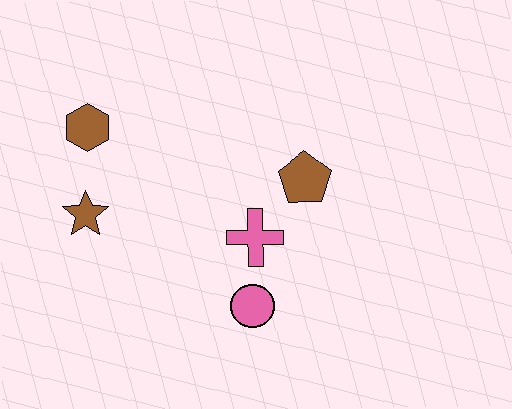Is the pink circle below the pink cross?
Yes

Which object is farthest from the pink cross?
The brown hexagon is farthest from the pink cross.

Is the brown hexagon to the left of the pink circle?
Yes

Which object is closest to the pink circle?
The pink cross is closest to the pink circle.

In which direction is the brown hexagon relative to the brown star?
The brown hexagon is above the brown star.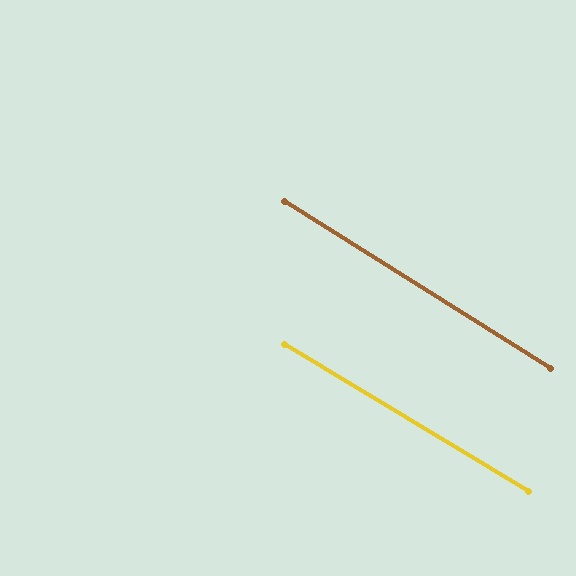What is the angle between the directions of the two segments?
Approximately 1 degree.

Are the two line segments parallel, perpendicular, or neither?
Parallel — their directions differ by only 1.0°.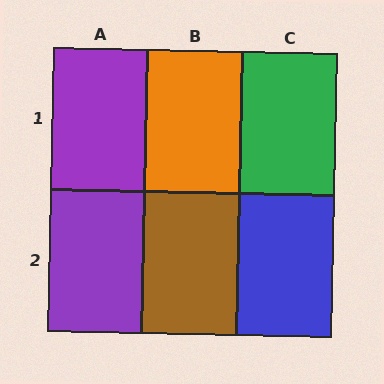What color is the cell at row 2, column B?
Brown.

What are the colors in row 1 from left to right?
Purple, orange, green.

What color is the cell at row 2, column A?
Purple.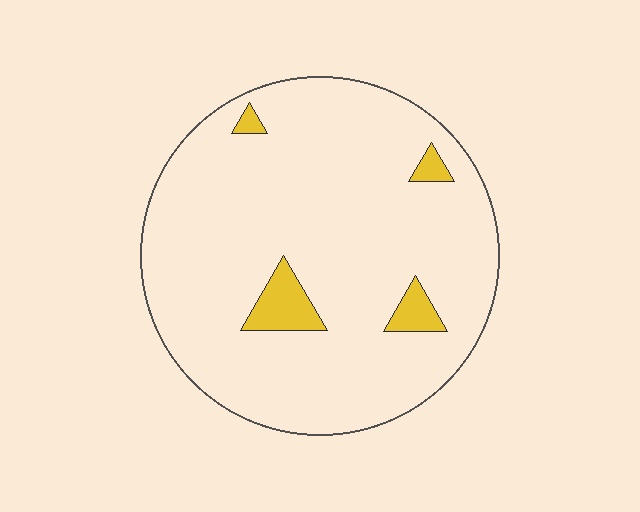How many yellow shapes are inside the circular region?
4.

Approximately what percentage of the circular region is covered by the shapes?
Approximately 5%.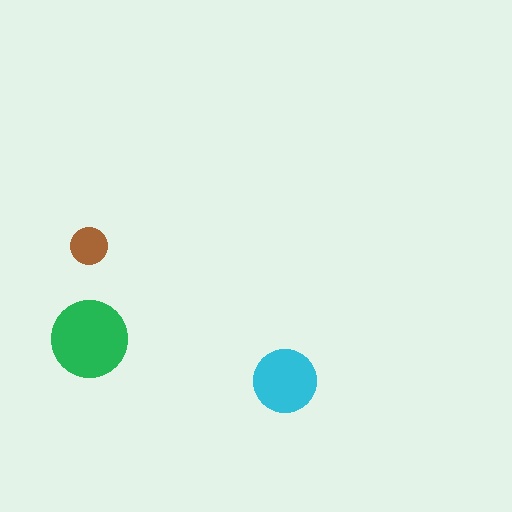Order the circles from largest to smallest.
the green one, the cyan one, the brown one.